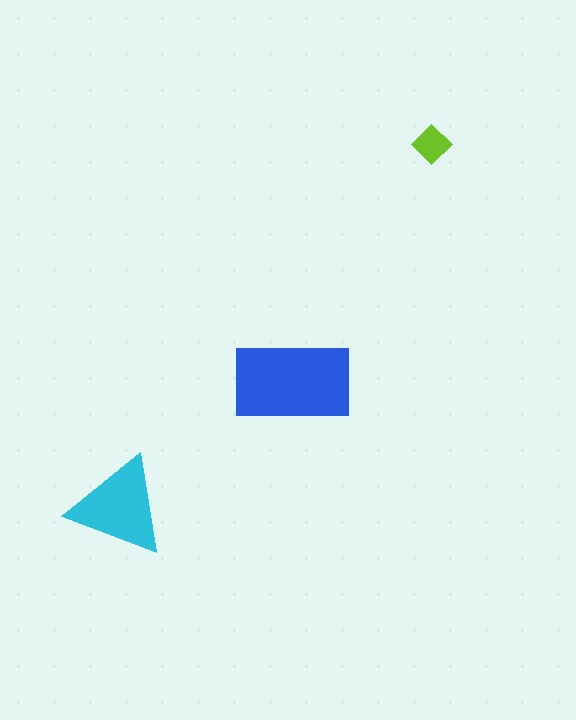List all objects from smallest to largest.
The lime diamond, the cyan triangle, the blue rectangle.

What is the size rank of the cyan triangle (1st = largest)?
2nd.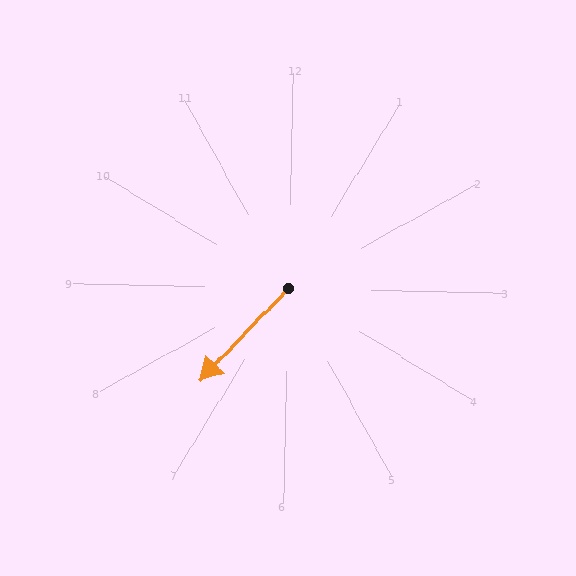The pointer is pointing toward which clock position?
Roughly 7 o'clock.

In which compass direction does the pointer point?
Southwest.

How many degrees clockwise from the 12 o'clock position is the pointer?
Approximately 223 degrees.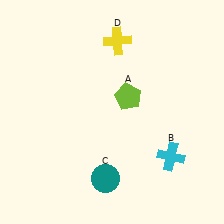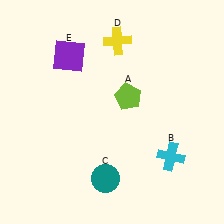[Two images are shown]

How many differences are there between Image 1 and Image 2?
There is 1 difference between the two images.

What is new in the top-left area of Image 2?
A purple square (E) was added in the top-left area of Image 2.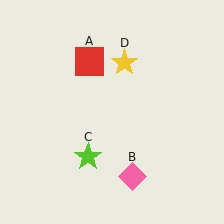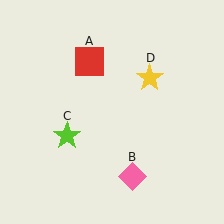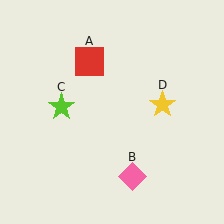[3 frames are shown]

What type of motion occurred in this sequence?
The lime star (object C), yellow star (object D) rotated clockwise around the center of the scene.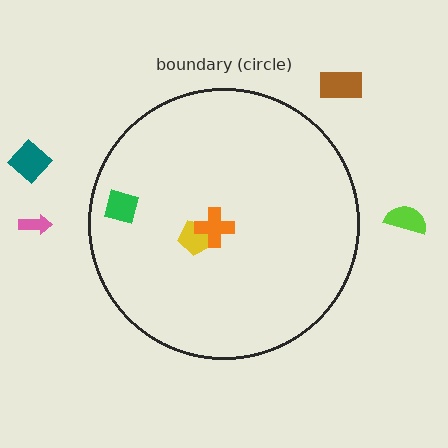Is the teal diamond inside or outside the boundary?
Outside.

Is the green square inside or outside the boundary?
Inside.